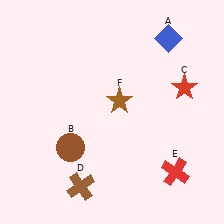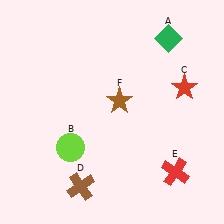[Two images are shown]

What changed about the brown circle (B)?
In Image 1, B is brown. In Image 2, it changed to lime.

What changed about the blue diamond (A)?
In Image 1, A is blue. In Image 2, it changed to green.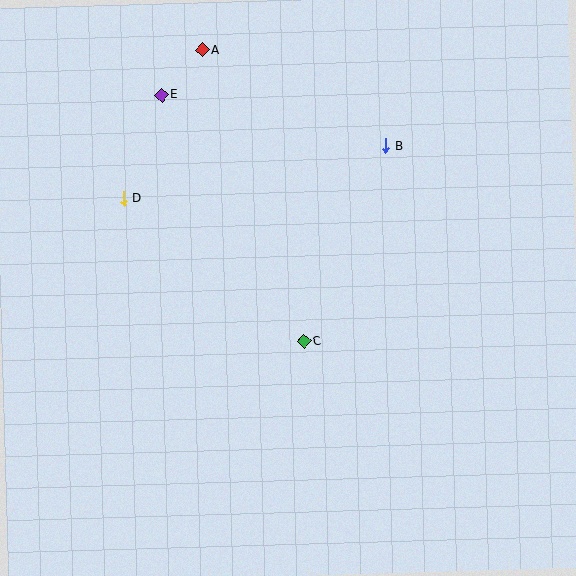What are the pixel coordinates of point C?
Point C is at (304, 341).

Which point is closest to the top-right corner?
Point B is closest to the top-right corner.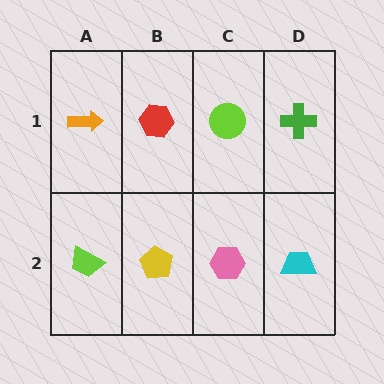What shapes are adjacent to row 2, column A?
An orange arrow (row 1, column A), a yellow pentagon (row 2, column B).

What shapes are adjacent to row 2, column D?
A green cross (row 1, column D), a pink hexagon (row 2, column C).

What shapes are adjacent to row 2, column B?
A red hexagon (row 1, column B), a lime trapezoid (row 2, column A), a pink hexagon (row 2, column C).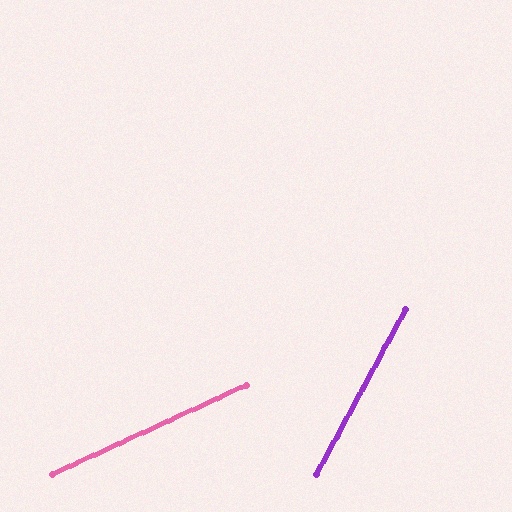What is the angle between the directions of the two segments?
Approximately 37 degrees.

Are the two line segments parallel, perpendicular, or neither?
Neither parallel nor perpendicular — they differ by about 37°.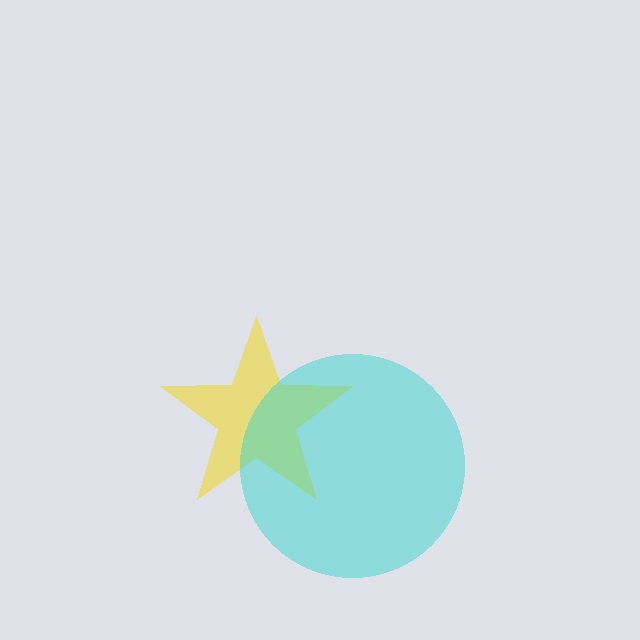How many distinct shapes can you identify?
There are 2 distinct shapes: a yellow star, a cyan circle.